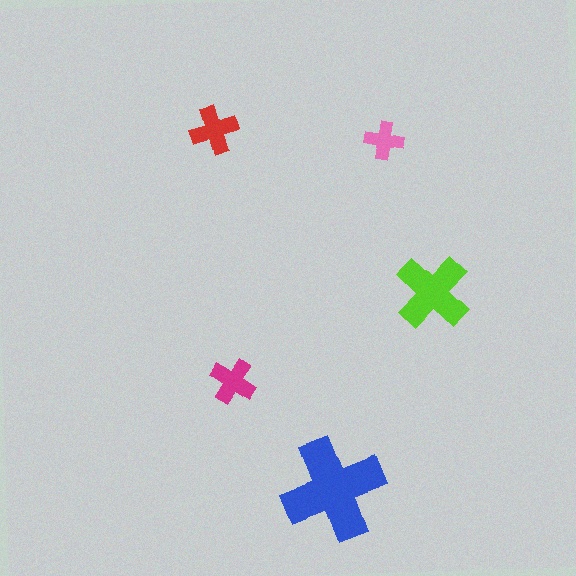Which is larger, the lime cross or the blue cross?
The blue one.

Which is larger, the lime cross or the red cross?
The lime one.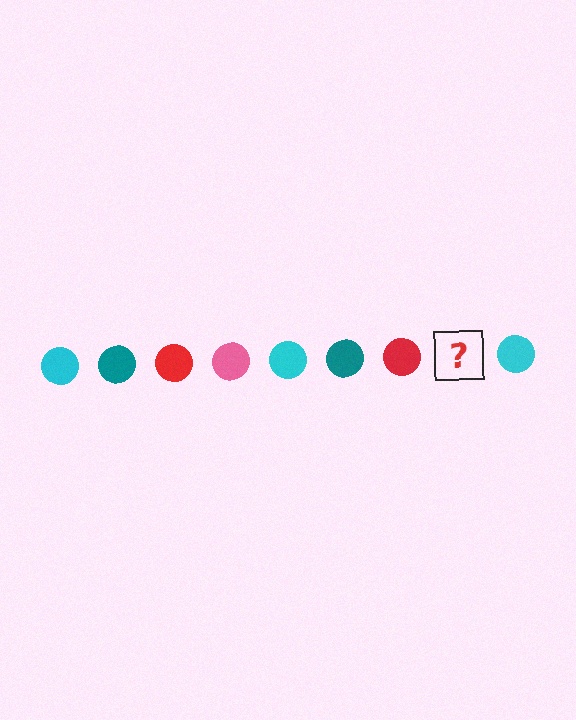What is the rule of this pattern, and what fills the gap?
The rule is that the pattern cycles through cyan, teal, red, pink circles. The gap should be filled with a pink circle.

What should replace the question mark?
The question mark should be replaced with a pink circle.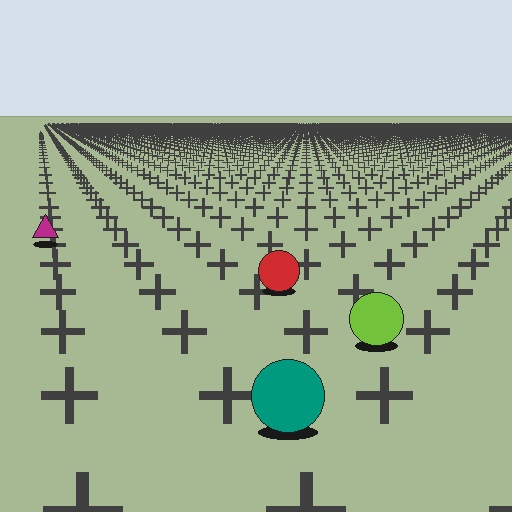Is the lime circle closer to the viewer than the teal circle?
No. The teal circle is closer — you can tell from the texture gradient: the ground texture is coarser near it.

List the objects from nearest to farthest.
From nearest to farthest: the teal circle, the lime circle, the red circle, the magenta triangle.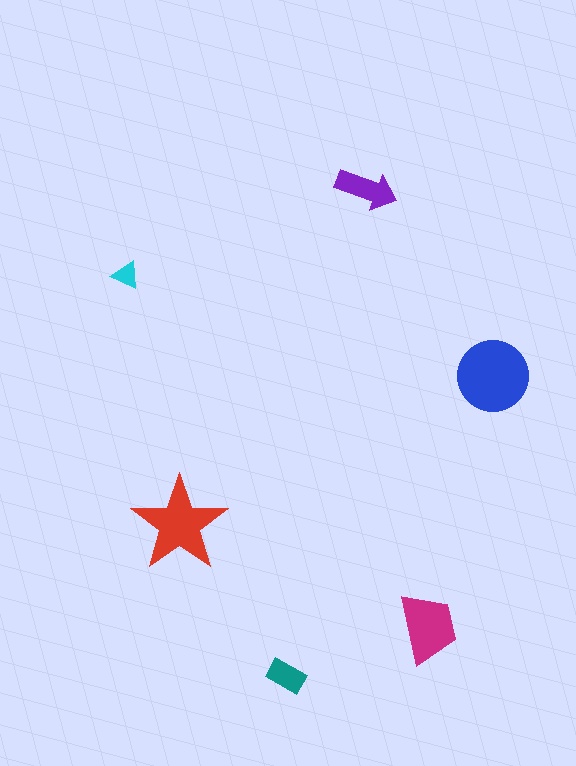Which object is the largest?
The blue circle.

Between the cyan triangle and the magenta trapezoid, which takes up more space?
The magenta trapezoid.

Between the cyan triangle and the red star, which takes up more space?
The red star.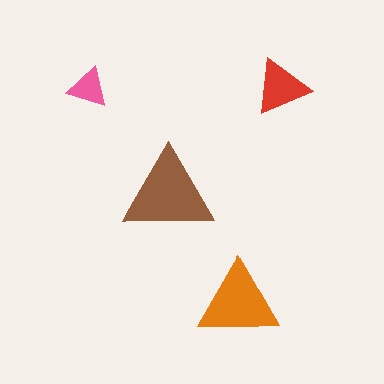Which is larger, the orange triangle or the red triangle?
The orange one.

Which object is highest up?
The pink triangle is topmost.